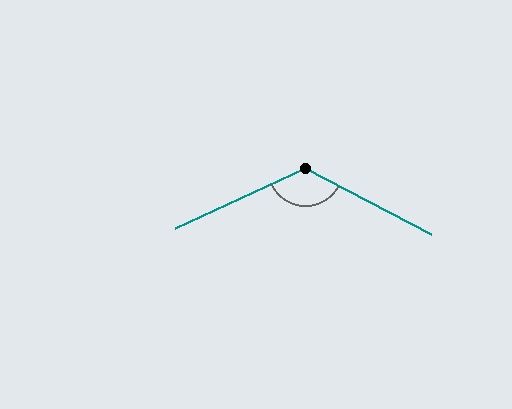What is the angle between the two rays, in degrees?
Approximately 128 degrees.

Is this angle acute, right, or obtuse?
It is obtuse.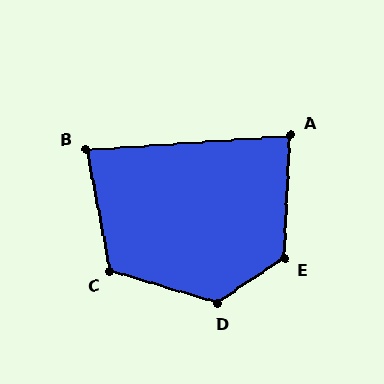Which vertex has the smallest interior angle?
B, at approximately 83 degrees.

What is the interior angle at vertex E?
Approximately 126 degrees (obtuse).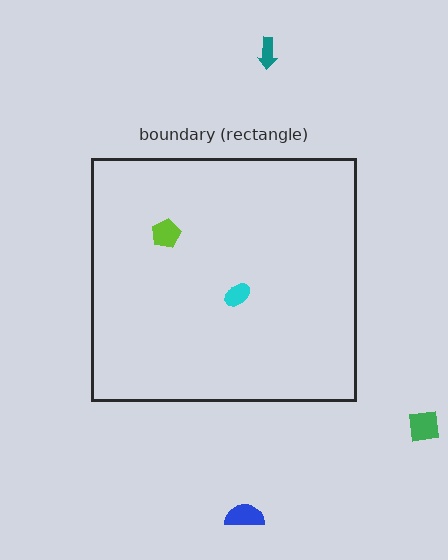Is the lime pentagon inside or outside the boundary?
Inside.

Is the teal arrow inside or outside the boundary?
Outside.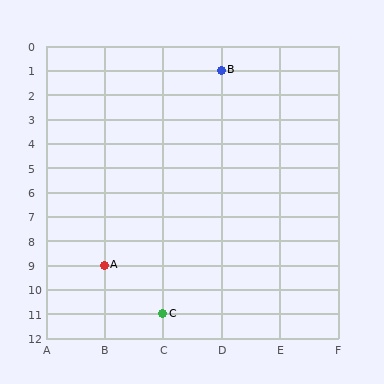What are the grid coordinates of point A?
Point A is at grid coordinates (B, 9).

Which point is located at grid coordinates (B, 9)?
Point A is at (B, 9).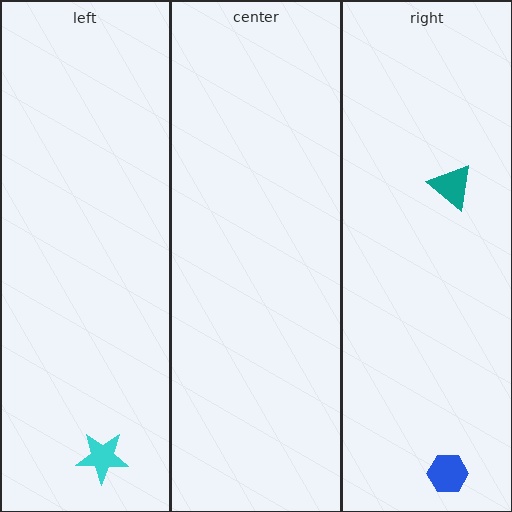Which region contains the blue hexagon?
The right region.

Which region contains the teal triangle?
The right region.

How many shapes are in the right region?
2.